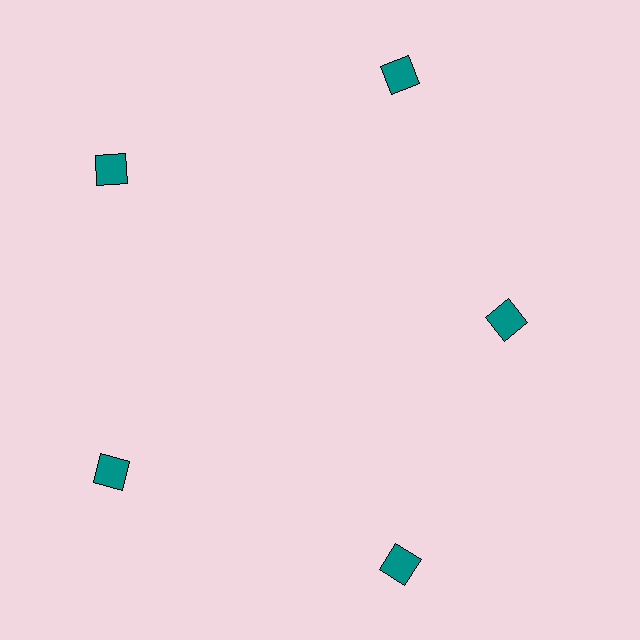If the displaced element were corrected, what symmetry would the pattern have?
It would have 5-fold rotational symmetry — the pattern would map onto itself every 72 degrees.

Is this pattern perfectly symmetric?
No. The 5 teal squares are arranged in a ring, but one element near the 3 o'clock position is pulled inward toward the center, breaking the 5-fold rotational symmetry.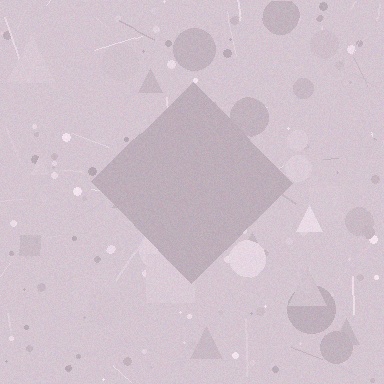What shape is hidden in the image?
A diamond is hidden in the image.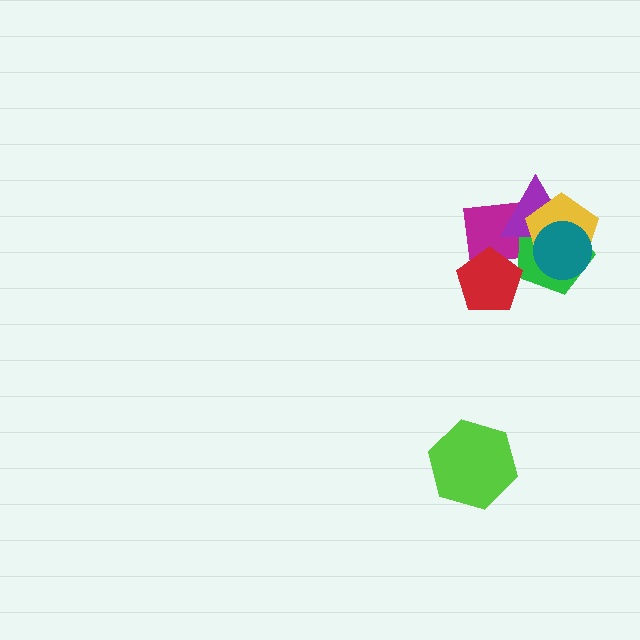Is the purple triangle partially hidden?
Yes, it is partially covered by another shape.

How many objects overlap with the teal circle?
4 objects overlap with the teal circle.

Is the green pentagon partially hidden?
Yes, it is partially covered by another shape.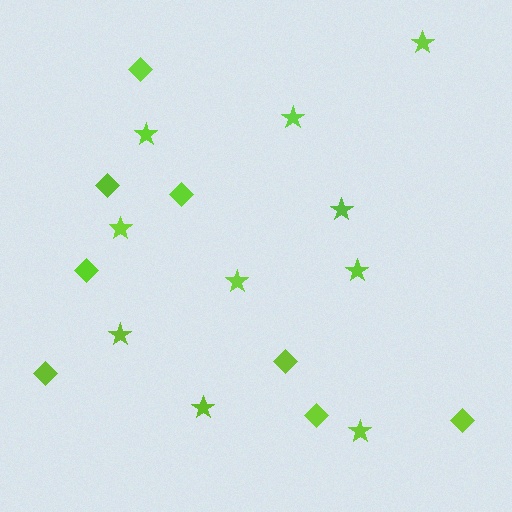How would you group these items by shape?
There are 2 groups: one group of diamonds (8) and one group of stars (10).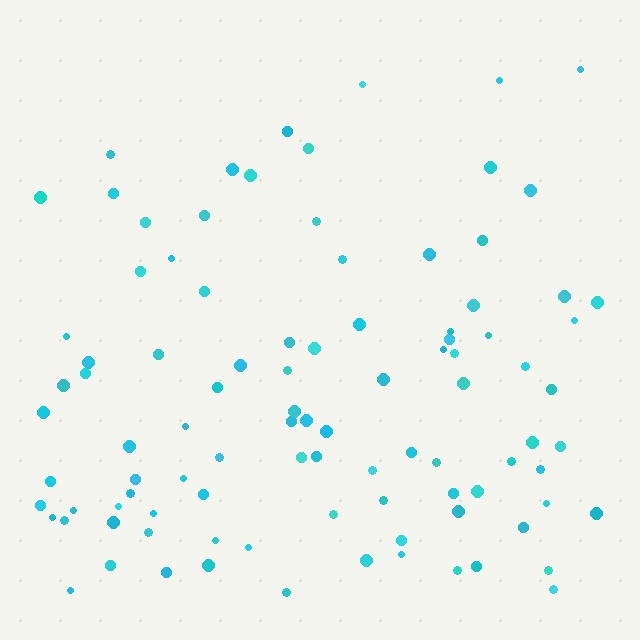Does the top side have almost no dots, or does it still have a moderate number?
Still a moderate number, just noticeably fewer than the bottom.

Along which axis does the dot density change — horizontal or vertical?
Vertical.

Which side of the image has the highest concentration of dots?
The bottom.